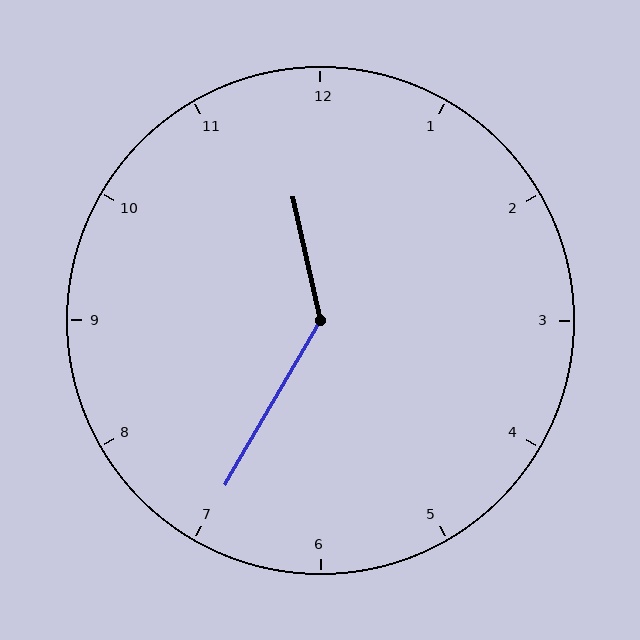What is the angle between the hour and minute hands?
Approximately 138 degrees.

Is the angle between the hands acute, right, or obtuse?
It is obtuse.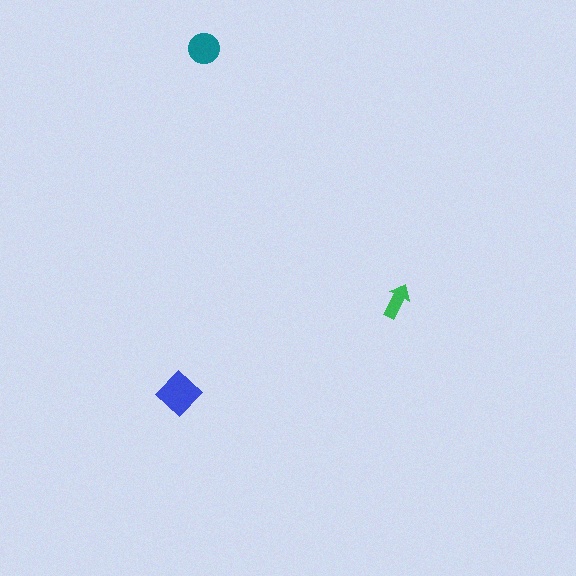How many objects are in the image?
There are 3 objects in the image.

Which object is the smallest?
The green arrow.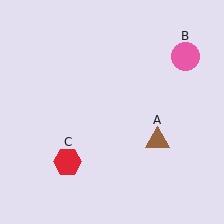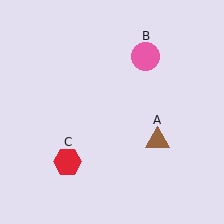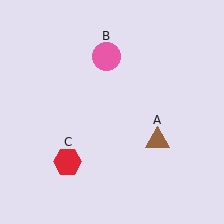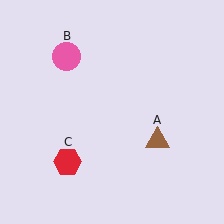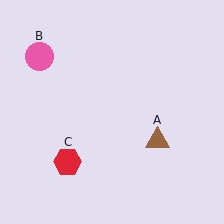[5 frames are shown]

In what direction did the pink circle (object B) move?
The pink circle (object B) moved left.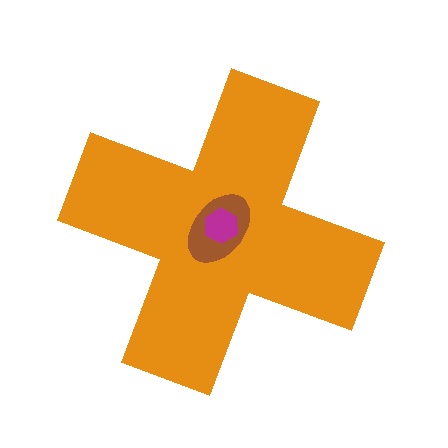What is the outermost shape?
The orange cross.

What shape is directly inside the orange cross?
The brown ellipse.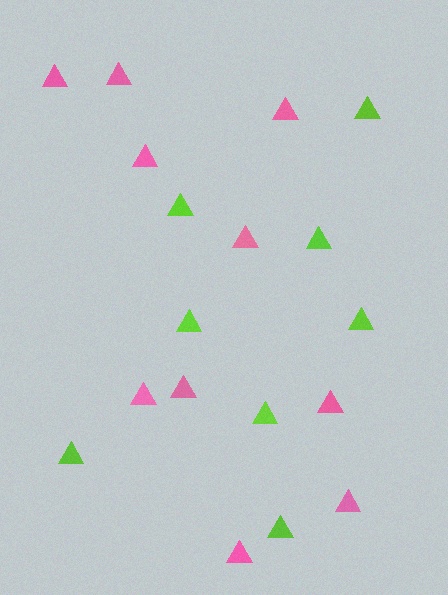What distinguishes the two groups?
There are 2 groups: one group of pink triangles (10) and one group of lime triangles (8).